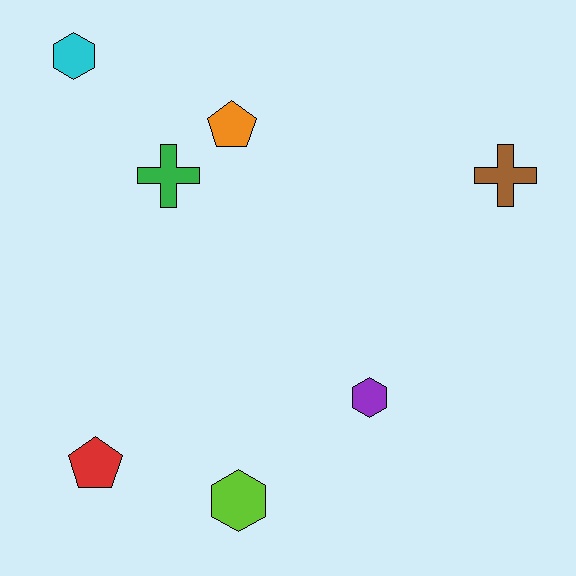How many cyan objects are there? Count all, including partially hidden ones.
There is 1 cyan object.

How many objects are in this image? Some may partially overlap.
There are 7 objects.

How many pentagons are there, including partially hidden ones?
There are 2 pentagons.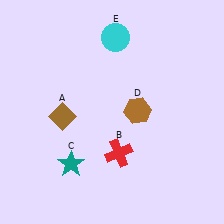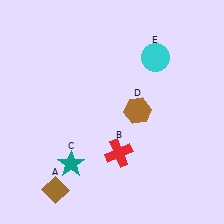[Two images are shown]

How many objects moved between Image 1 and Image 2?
2 objects moved between the two images.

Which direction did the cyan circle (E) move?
The cyan circle (E) moved right.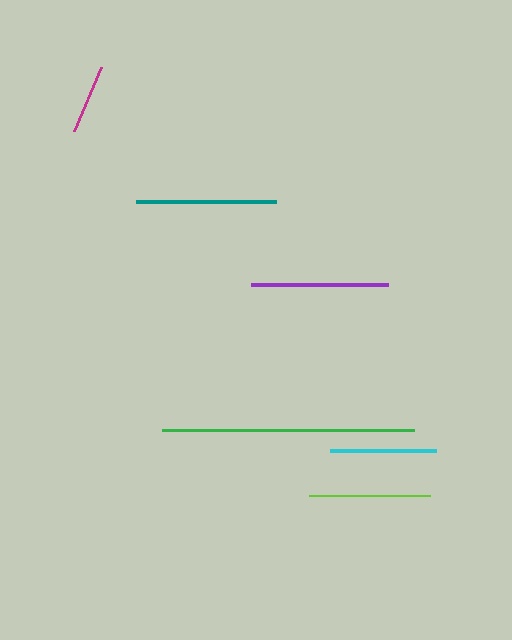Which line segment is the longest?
The green line is the longest at approximately 252 pixels.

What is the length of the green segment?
The green segment is approximately 252 pixels long.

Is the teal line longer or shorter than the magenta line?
The teal line is longer than the magenta line.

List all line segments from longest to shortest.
From longest to shortest: green, teal, purple, lime, cyan, magenta.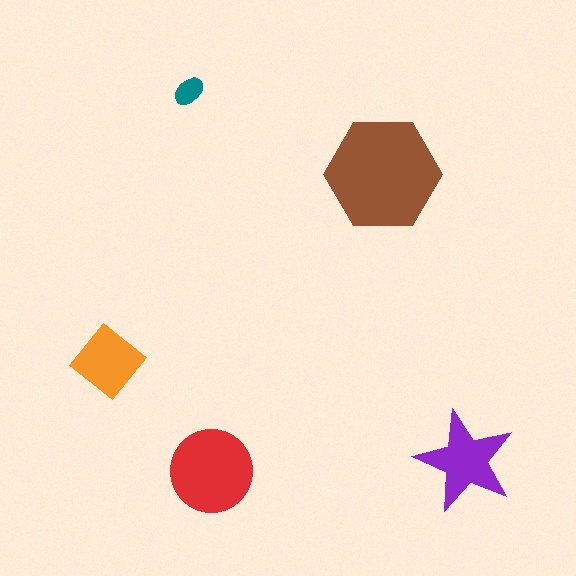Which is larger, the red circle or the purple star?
The red circle.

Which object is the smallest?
The teal ellipse.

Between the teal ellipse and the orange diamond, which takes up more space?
The orange diamond.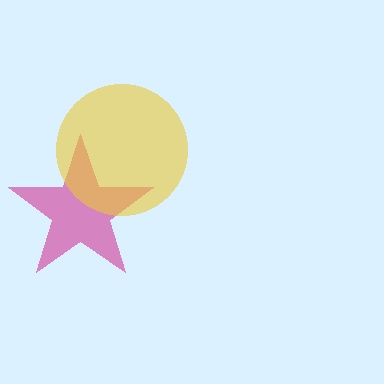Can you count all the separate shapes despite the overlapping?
Yes, there are 2 separate shapes.